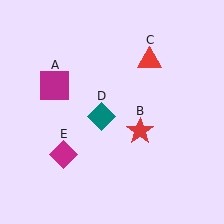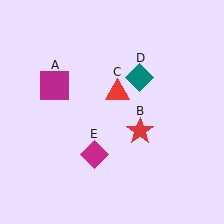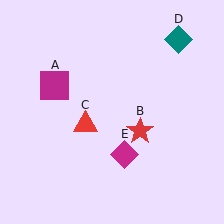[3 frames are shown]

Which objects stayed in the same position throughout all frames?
Magenta square (object A) and red star (object B) remained stationary.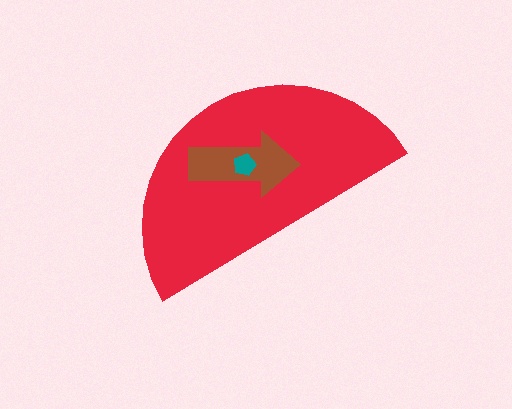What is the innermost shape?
The teal pentagon.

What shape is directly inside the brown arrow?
The teal pentagon.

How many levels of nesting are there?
3.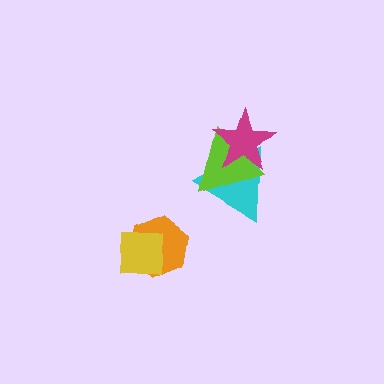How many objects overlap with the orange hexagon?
1 object overlaps with the orange hexagon.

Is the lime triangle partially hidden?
Yes, it is partially covered by another shape.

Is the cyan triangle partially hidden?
Yes, it is partially covered by another shape.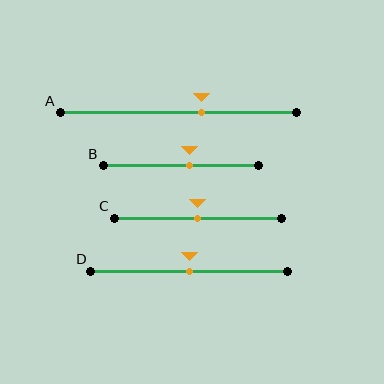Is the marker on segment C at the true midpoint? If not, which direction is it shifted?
Yes, the marker on segment C is at the true midpoint.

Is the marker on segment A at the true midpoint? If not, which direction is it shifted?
No, the marker on segment A is shifted to the right by about 10% of the segment length.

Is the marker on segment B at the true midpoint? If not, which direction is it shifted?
No, the marker on segment B is shifted to the right by about 6% of the segment length.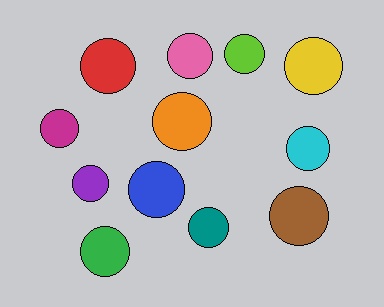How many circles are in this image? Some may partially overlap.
There are 12 circles.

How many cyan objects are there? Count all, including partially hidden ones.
There is 1 cyan object.